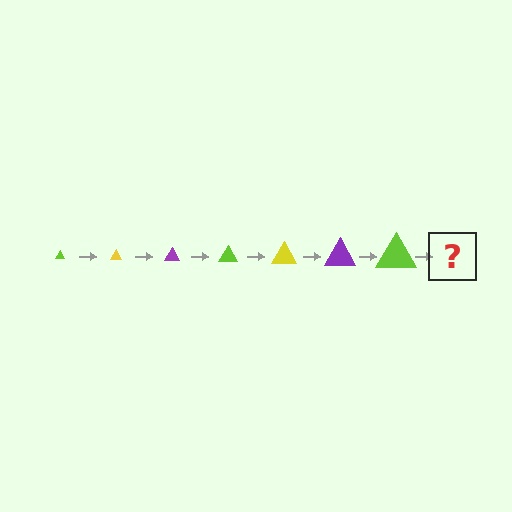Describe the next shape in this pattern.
It should be a yellow triangle, larger than the previous one.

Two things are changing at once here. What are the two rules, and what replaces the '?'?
The two rules are that the triangle grows larger each step and the color cycles through lime, yellow, and purple. The '?' should be a yellow triangle, larger than the previous one.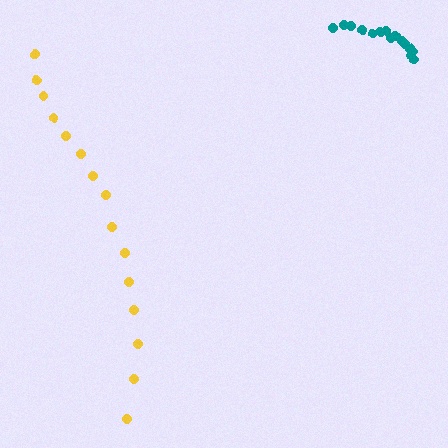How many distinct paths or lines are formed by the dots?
There are 2 distinct paths.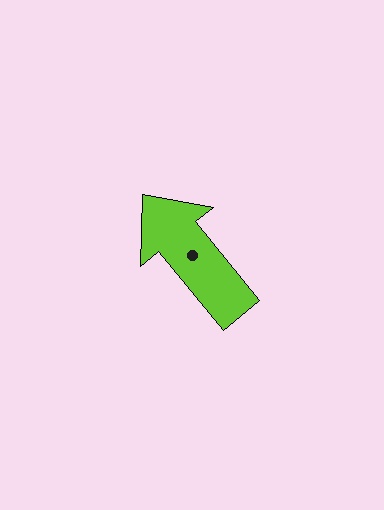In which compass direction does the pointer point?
Northwest.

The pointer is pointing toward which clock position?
Roughly 11 o'clock.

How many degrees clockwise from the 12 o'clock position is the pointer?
Approximately 321 degrees.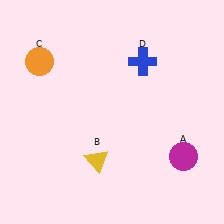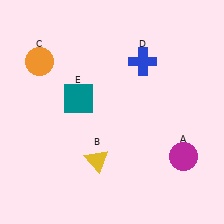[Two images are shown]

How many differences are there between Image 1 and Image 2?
There is 1 difference between the two images.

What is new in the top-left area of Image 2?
A teal square (E) was added in the top-left area of Image 2.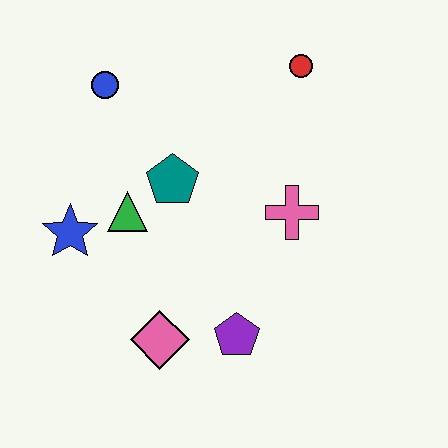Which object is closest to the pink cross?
The teal pentagon is closest to the pink cross.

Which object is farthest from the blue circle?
The purple pentagon is farthest from the blue circle.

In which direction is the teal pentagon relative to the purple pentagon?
The teal pentagon is above the purple pentagon.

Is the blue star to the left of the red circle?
Yes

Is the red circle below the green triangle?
No